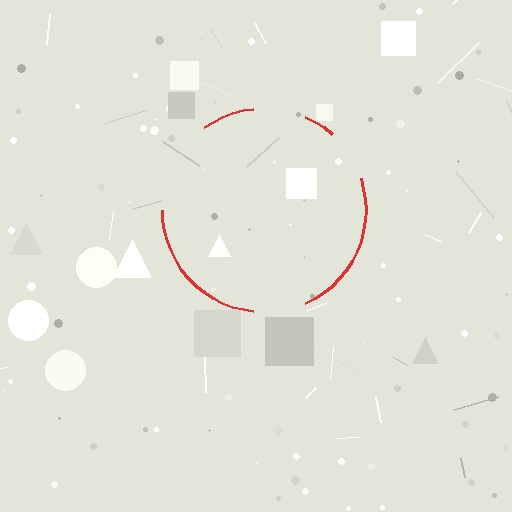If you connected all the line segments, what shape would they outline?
They would outline a circle.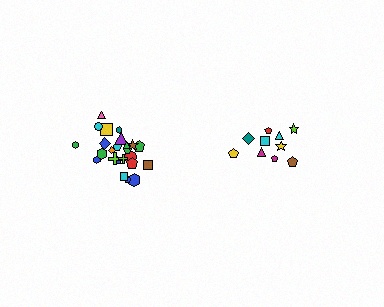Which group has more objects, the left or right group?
The left group.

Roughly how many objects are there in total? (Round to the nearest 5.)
Roughly 35 objects in total.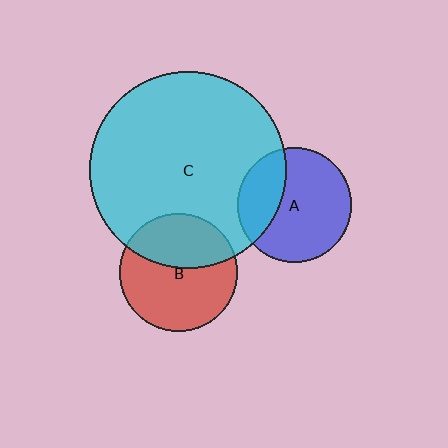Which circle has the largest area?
Circle C (cyan).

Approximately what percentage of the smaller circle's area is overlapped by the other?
Approximately 40%.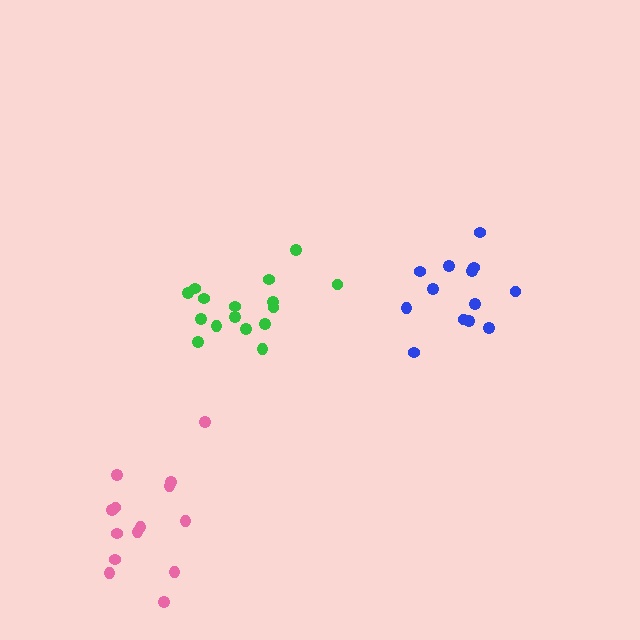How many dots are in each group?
Group 1: 16 dots, Group 2: 13 dots, Group 3: 14 dots (43 total).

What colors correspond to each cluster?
The clusters are colored: green, blue, pink.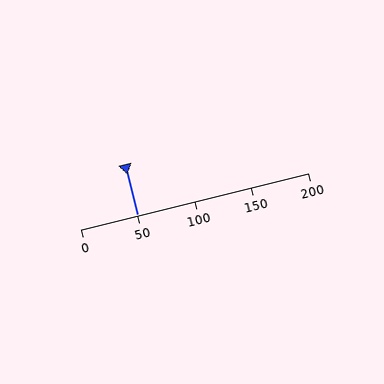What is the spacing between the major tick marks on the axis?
The major ticks are spaced 50 apart.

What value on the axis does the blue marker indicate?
The marker indicates approximately 50.